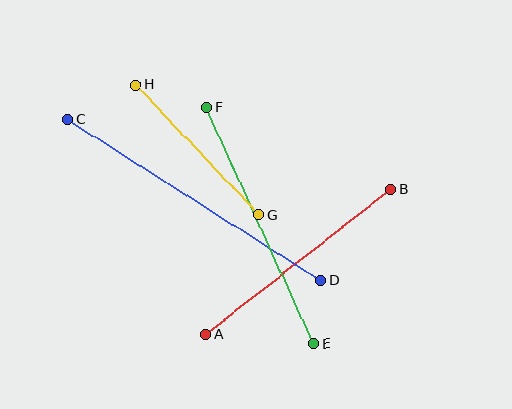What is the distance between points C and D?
The distance is approximately 300 pixels.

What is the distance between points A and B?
The distance is approximately 235 pixels.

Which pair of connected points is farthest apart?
Points C and D are farthest apart.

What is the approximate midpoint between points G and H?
The midpoint is at approximately (197, 150) pixels.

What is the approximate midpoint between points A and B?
The midpoint is at approximately (298, 262) pixels.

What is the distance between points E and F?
The distance is approximately 260 pixels.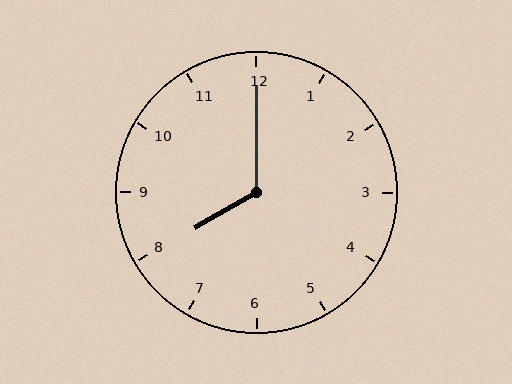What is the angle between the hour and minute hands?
Approximately 120 degrees.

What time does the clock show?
8:00.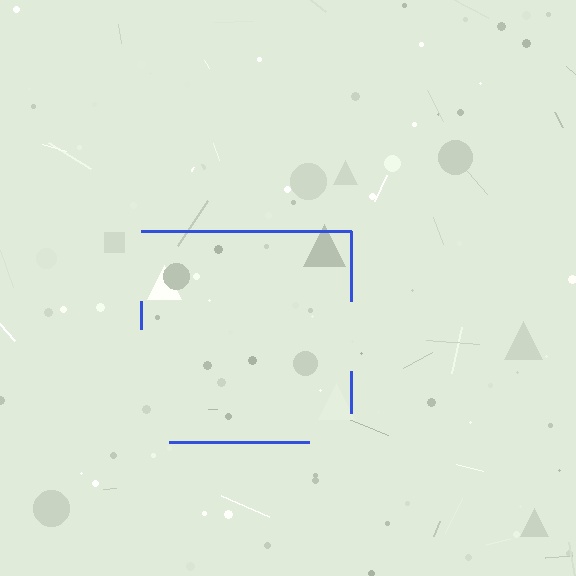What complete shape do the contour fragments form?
The contour fragments form a square.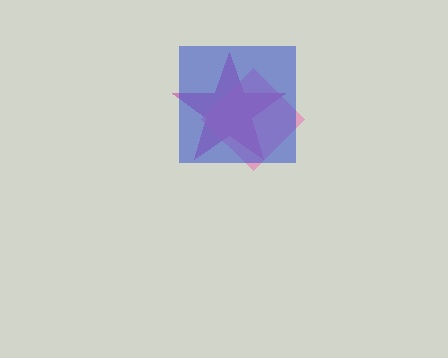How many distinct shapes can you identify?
There are 3 distinct shapes: a magenta star, a pink diamond, a blue square.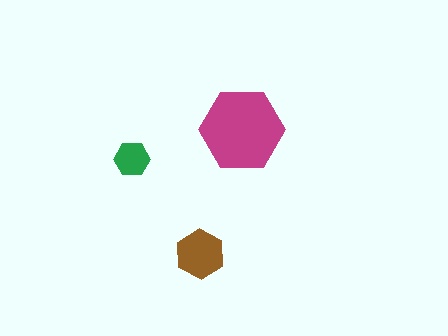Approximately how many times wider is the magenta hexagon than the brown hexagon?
About 1.5 times wider.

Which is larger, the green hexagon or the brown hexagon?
The brown one.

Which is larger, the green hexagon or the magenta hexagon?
The magenta one.